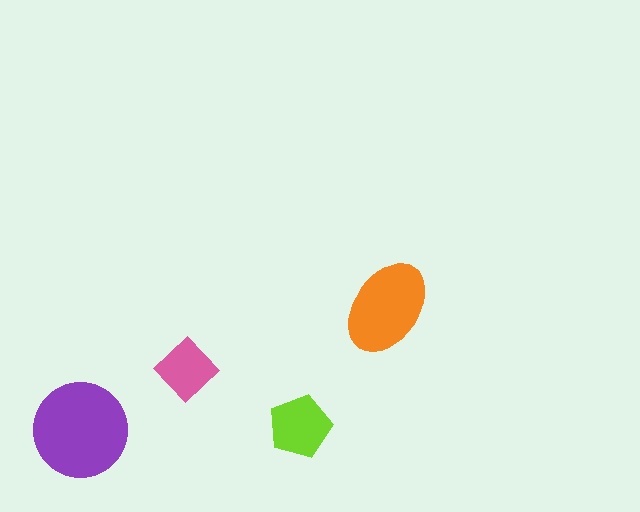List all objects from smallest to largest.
The pink diamond, the lime pentagon, the orange ellipse, the purple circle.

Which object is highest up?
The orange ellipse is topmost.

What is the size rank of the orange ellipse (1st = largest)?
2nd.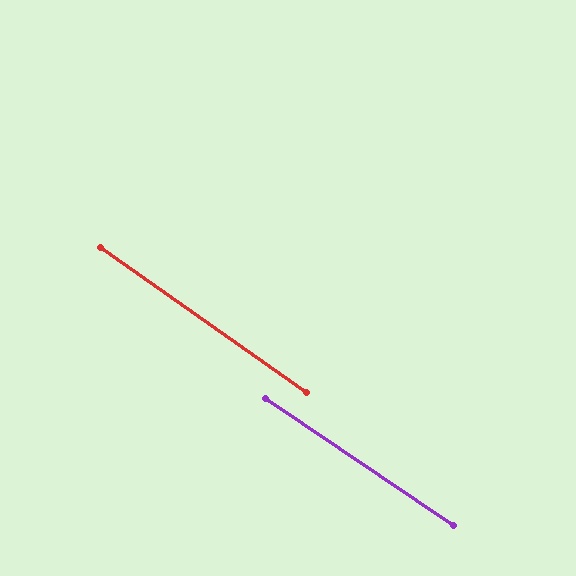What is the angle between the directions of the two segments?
Approximately 1 degree.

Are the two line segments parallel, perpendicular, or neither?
Parallel — their directions differ by only 1.1°.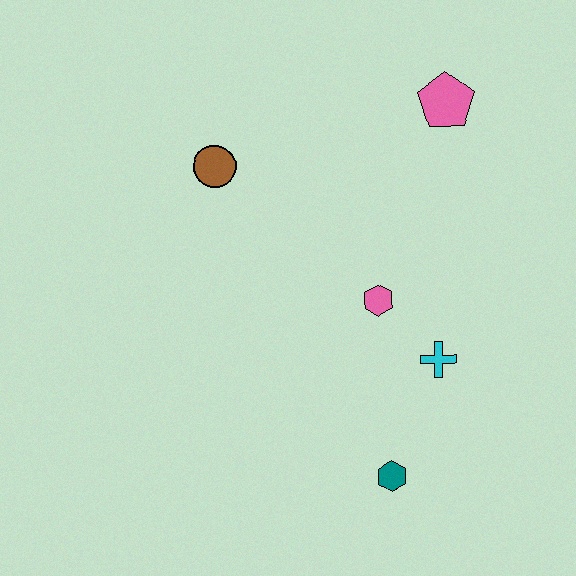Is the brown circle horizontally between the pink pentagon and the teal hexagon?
No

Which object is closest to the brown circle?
The pink hexagon is closest to the brown circle.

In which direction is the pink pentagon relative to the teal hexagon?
The pink pentagon is above the teal hexagon.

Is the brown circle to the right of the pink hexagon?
No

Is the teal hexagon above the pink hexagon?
No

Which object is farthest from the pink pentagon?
The teal hexagon is farthest from the pink pentagon.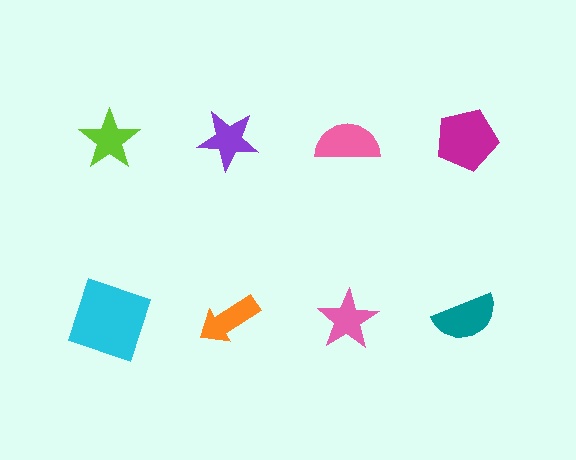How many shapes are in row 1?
4 shapes.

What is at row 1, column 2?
A purple star.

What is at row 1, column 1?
A lime star.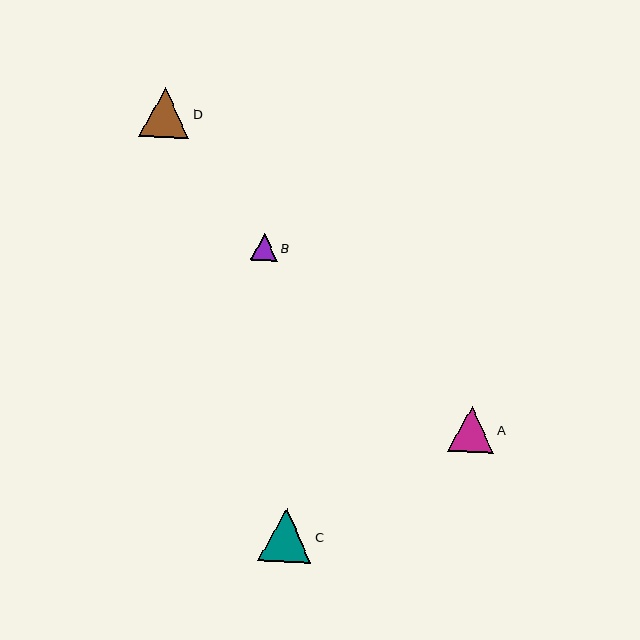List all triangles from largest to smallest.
From largest to smallest: C, D, A, B.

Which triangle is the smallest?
Triangle B is the smallest with a size of approximately 27 pixels.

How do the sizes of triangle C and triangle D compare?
Triangle C and triangle D are approximately the same size.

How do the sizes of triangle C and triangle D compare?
Triangle C and triangle D are approximately the same size.